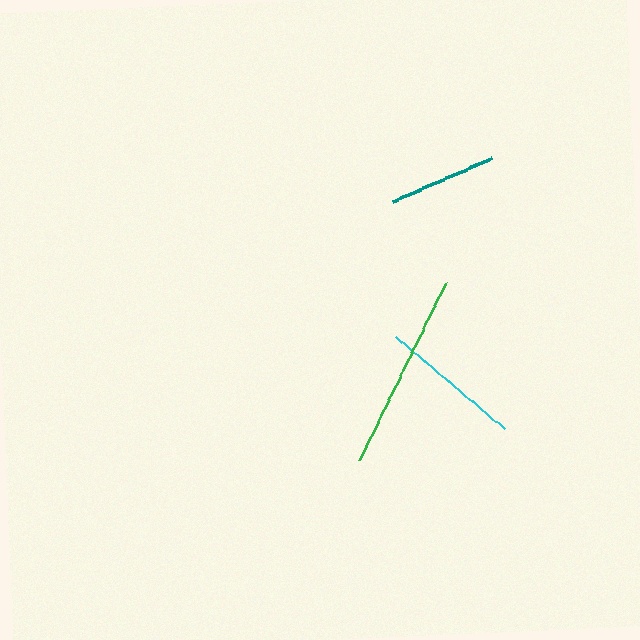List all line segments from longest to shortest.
From longest to shortest: green, cyan, teal.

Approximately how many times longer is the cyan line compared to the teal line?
The cyan line is approximately 1.3 times the length of the teal line.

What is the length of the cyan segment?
The cyan segment is approximately 142 pixels long.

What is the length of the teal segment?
The teal segment is approximately 108 pixels long.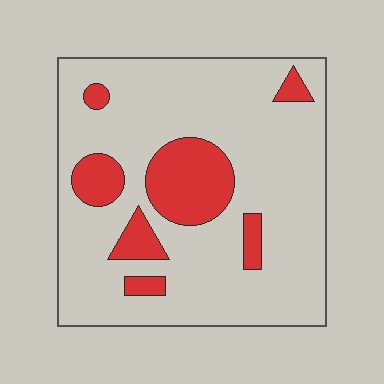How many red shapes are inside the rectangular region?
7.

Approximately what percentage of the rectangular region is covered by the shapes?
Approximately 20%.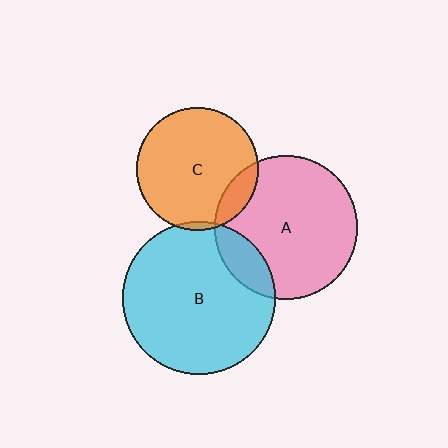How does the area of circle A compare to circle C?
Approximately 1.4 times.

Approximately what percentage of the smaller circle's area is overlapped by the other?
Approximately 5%.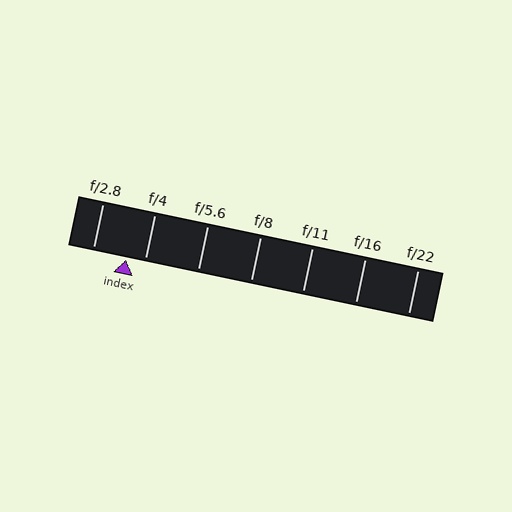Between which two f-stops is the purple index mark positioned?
The index mark is between f/2.8 and f/4.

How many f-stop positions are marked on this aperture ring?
There are 7 f-stop positions marked.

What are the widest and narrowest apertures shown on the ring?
The widest aperture shown is f/2.8 and the narrowest is f/22.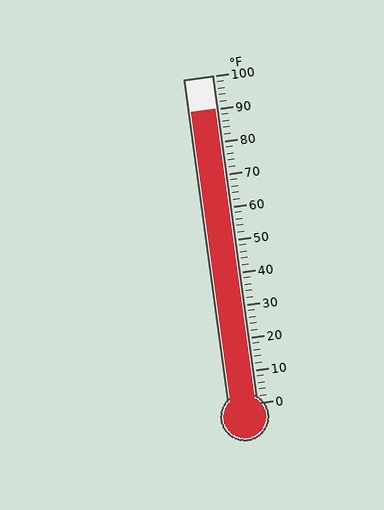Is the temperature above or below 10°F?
The temperature is above 10°F.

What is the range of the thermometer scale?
The thermometer scale ranges from 0°F to 100°F.